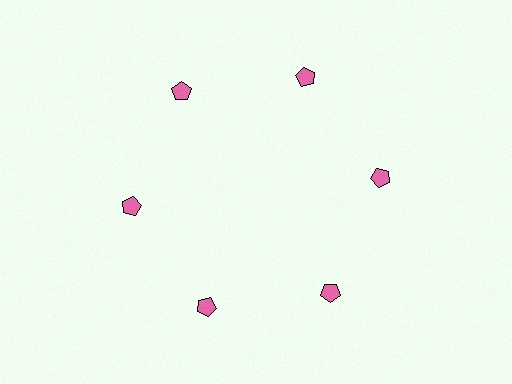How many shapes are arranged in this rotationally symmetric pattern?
There are 6 shapes, arranged in 6 groups of 1.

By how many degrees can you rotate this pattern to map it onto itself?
The pattern maps onto itself every 60 degrees of rotation.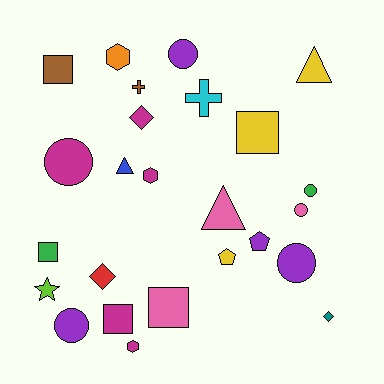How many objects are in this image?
There are 25 objects.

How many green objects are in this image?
There are 2 green objects.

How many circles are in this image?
There are 6 circles.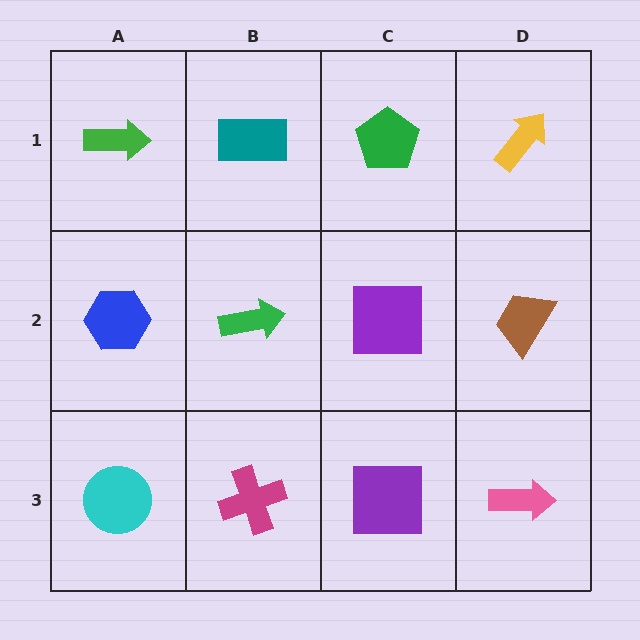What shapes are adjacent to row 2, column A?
A green arrow (row 1, column A), a cyan circle (row 3, column A), a green arrow (row 2, column B).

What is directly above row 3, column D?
A brown trapezoid.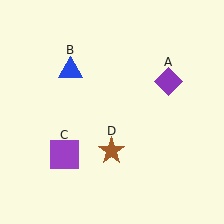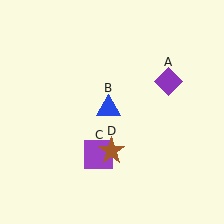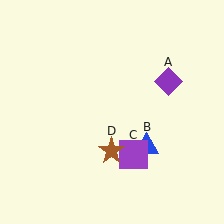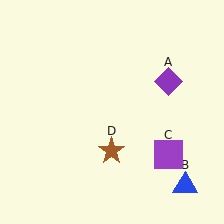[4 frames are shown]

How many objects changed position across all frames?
2 objects changed position: blue triangle (object B), purple square (object C).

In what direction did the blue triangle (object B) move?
The blue triangle (object B) moved down and to the right.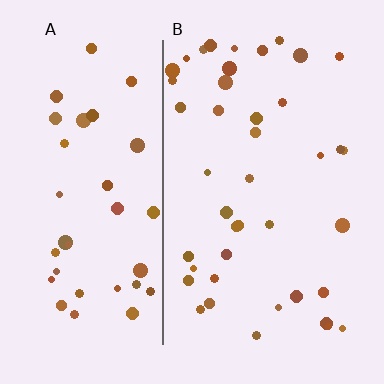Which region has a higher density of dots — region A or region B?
B (the right).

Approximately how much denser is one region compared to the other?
Approximately 1.1× — region B over region A.